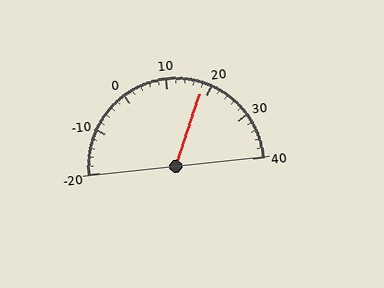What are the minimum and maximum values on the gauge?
The gauge ranges from -20 to 40.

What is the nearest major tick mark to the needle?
The nearest major tick mark is 20.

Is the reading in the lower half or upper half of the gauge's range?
The reading is in the upper half of the range (-20 to 40).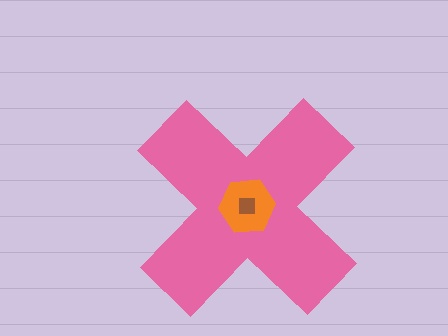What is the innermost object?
The brown square.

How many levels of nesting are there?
3.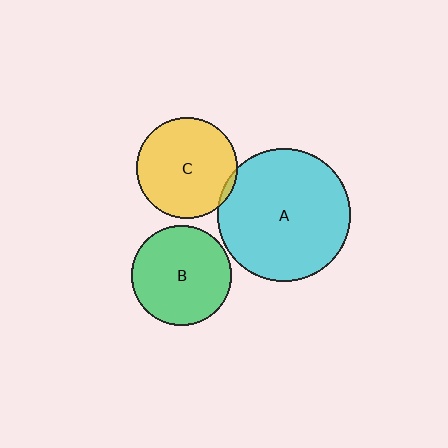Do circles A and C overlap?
Yes.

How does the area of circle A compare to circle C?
Approximately 1.7 times.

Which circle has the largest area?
Circle A (cyan).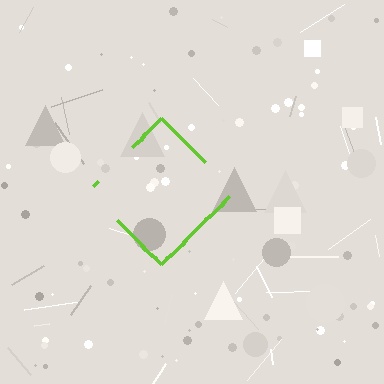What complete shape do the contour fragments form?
The contour fragments form a diamond.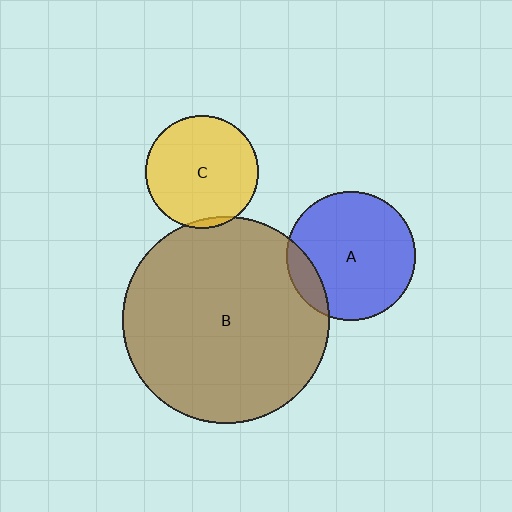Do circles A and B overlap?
Yes.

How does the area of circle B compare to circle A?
Approximately 2.6 times.